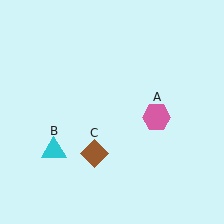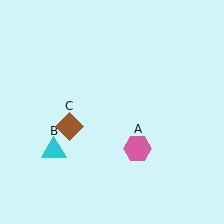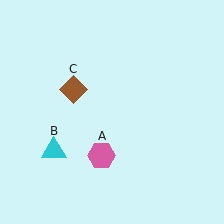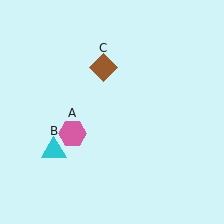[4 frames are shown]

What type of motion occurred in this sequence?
The pink hexagon (object A), brown diamond (object C) rotated clockwise around the center of the scene.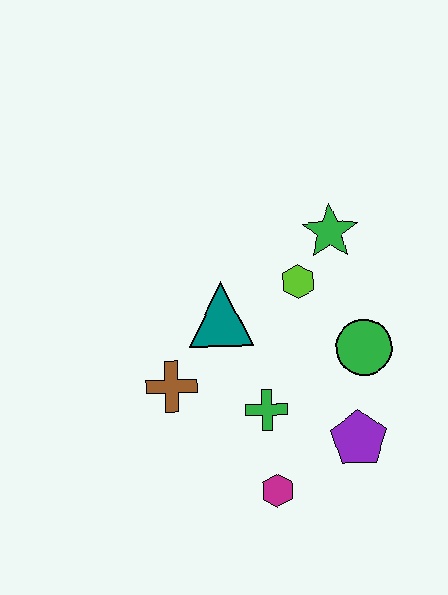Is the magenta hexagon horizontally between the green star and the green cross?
Yes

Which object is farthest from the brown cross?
The green star is farthest from the brown cross.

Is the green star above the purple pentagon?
Yes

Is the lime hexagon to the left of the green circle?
Yes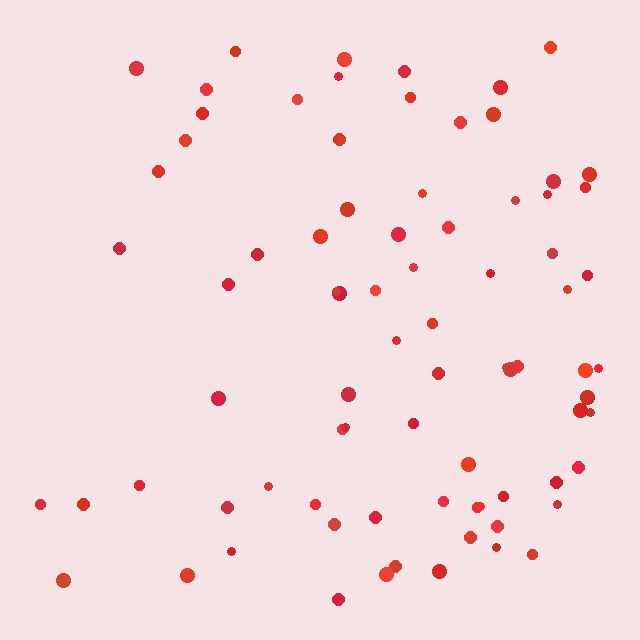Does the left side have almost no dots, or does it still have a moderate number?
Still a moderate number, just noticeably fewer than the right.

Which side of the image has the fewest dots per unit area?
The left.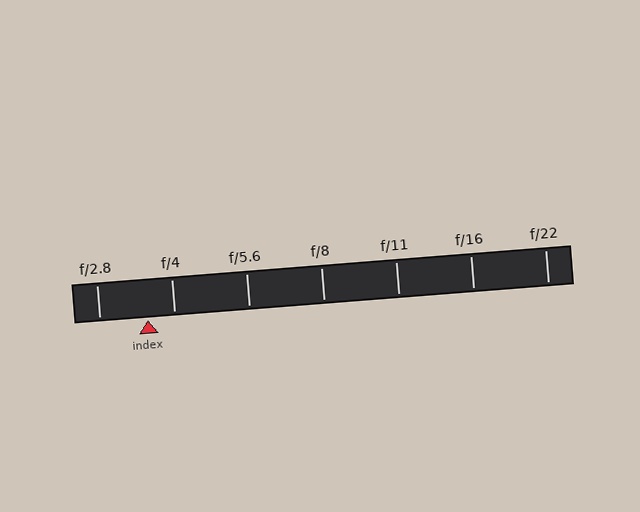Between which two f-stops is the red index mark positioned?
The index mark is between f/2.8 and f/4.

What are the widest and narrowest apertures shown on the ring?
The widest aperture shown is f/2.8 and the narrowest is f/22.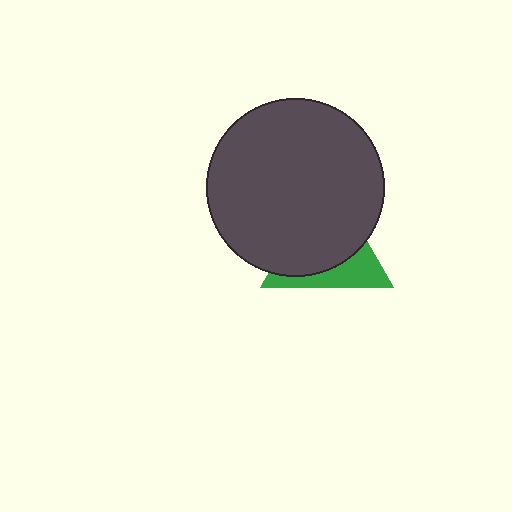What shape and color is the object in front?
The object in front is a dark gray circle.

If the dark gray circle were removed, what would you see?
You would see the complete green triangle.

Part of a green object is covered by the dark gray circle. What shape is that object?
It is a triangle.